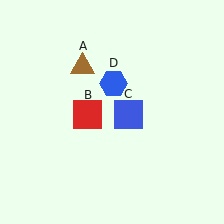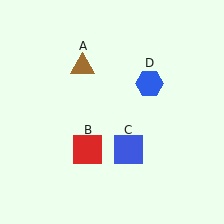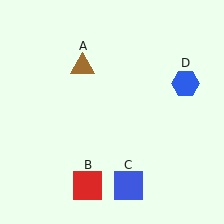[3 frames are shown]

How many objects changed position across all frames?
3 objects changed position: red square (object B), blue square (object C), blue hexagon (object D).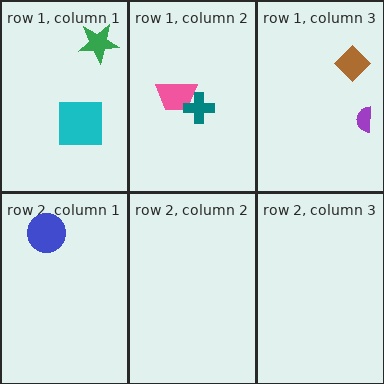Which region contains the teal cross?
The row 1, column 2 region.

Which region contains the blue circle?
The row 2, column 1 region.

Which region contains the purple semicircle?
The row 1, column 3 region.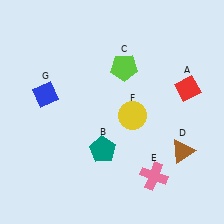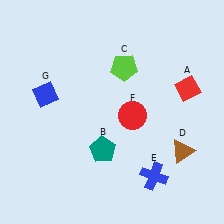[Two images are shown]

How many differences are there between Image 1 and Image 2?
There are 2 differences between the two images.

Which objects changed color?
E changed from pink to blue. F changed from yellow to red.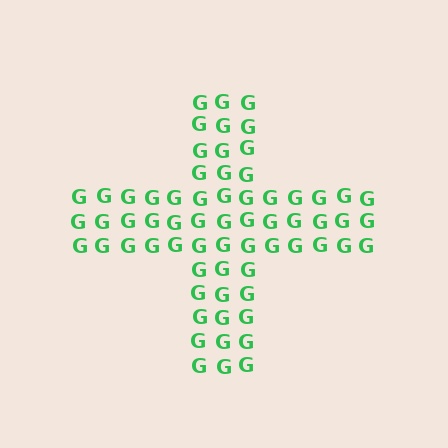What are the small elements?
The small elements are letter G's.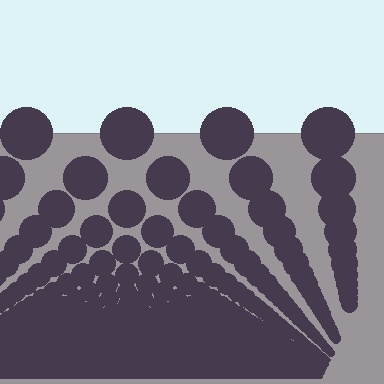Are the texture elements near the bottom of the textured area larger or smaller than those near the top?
Smaller. The gradient is inverted — elements near the bottom are smaller and denser.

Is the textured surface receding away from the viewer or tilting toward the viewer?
The surface appears to tilt toward the viewer. Texture elements get larger and sparser toward the top.